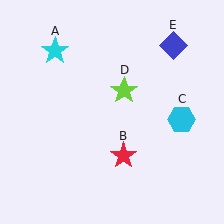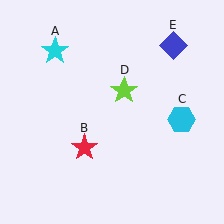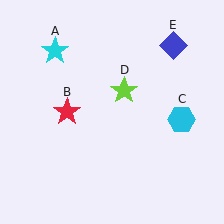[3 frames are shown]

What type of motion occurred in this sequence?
The red star (object B) rotated clockwise around the center of the scene.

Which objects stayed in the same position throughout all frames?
Cyan star (object A) and cyan hexagon (object C) and lime star (object D) and blue diamond (object E) remained stationary.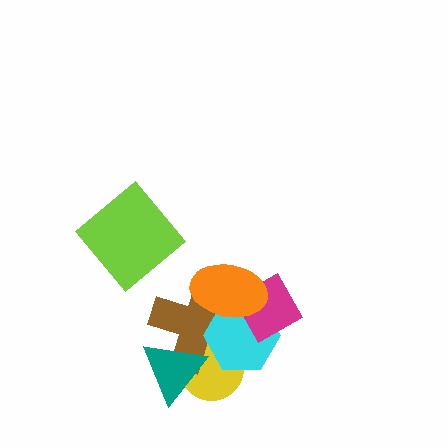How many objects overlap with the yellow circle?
3 objects overlap with the yellow circle.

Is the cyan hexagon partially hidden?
Yes, it is partially covered by another shape.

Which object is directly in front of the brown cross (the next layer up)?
The cyan hexagon is directly in front of the brown cross.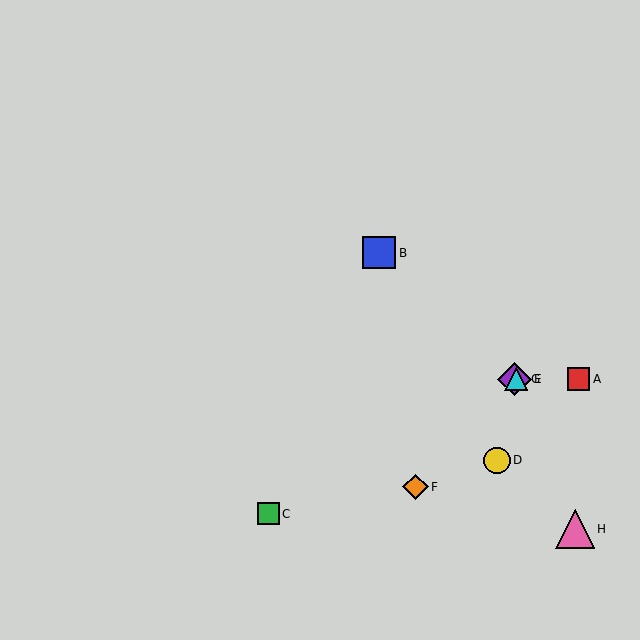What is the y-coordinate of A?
Object A is at y≈379.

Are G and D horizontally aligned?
No, G is at y≈379 and D is at y≈460.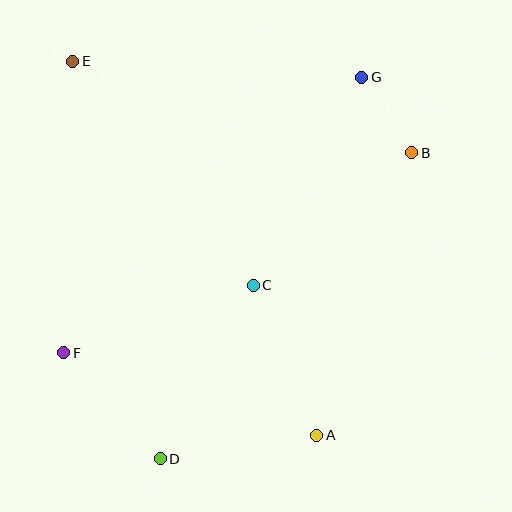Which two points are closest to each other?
Points B and G are closest to each other.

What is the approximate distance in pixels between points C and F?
The distance between C and F is approximately 201 pixels.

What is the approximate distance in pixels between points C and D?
The distance between C and D is approximately 197 pixels.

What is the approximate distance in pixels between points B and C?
The distance between B and C is approximately 206 pixels.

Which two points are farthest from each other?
Points A and E are farthest from each other.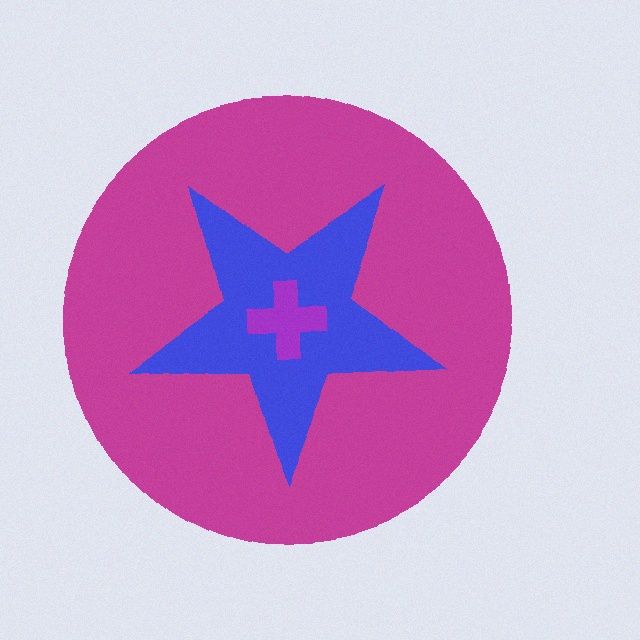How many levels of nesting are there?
3.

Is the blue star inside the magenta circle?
Yes.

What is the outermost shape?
The magenta circle.